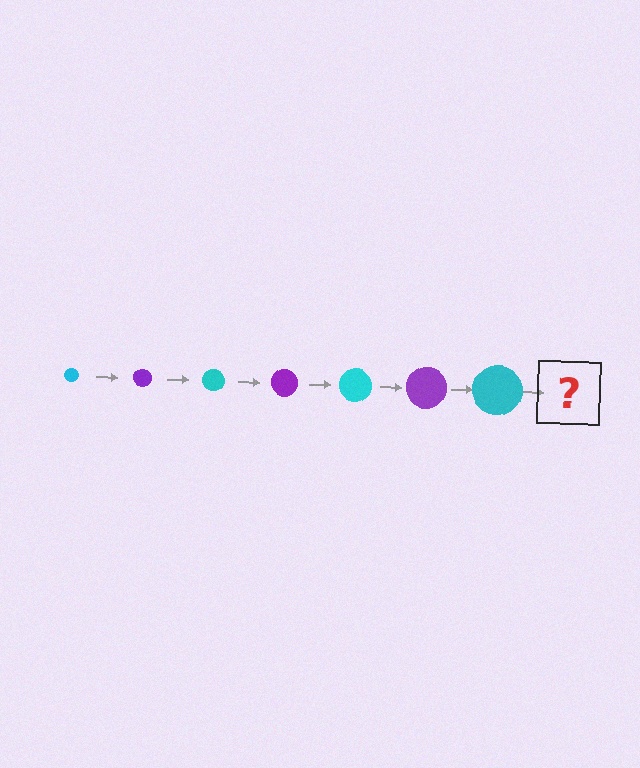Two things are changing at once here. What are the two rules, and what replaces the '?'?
The two rules are that the circle grows larger each step and the color cycles through cyan and purple. The '?' should be a purple circle, larger than the previous one.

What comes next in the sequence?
The next element should be a purple circle, larger than the previous one.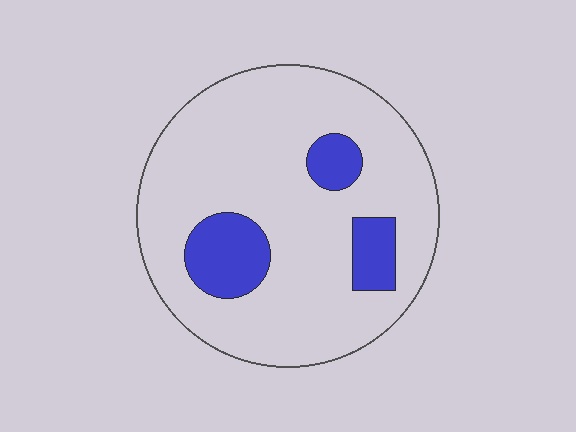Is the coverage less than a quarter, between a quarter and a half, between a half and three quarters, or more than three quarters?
Less than a quarter.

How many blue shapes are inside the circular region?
3.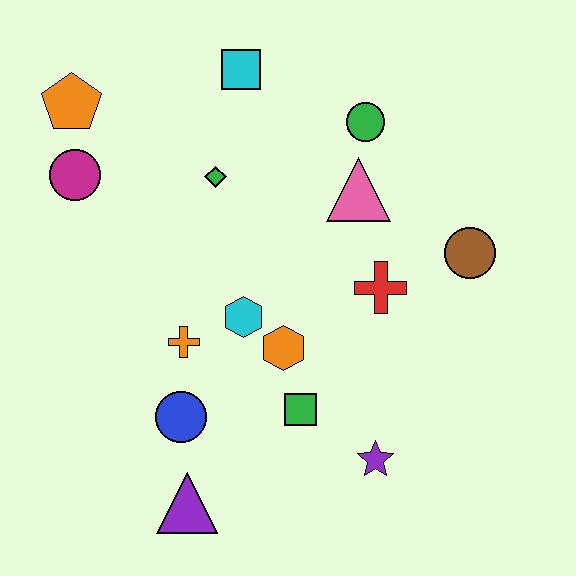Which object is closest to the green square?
The orange hexagon is closest to the green square.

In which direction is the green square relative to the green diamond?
The green square is below the green diamond.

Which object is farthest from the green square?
The orange pentagon is farthest from the green square.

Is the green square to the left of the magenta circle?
No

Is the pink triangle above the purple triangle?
Yes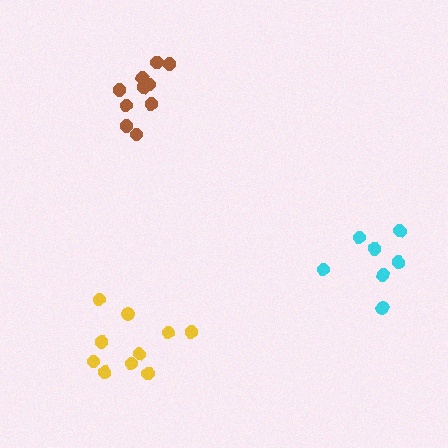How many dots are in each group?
Group 1: 10 dots, Group 2: 7 dots, Group 3: 10 dots (27 total).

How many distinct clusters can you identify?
There are 3 distinct clusters.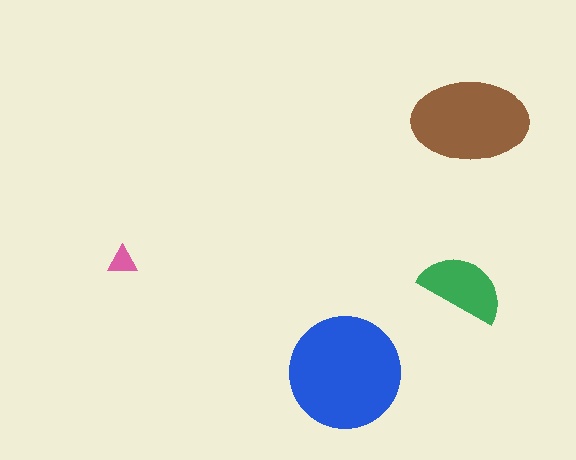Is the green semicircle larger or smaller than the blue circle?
Smaller.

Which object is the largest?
The blue circle.